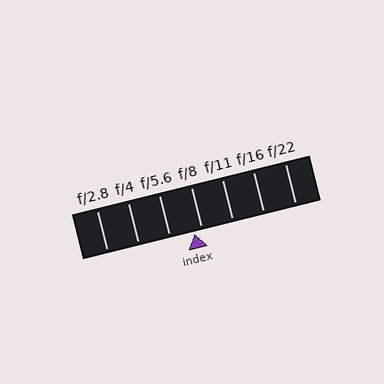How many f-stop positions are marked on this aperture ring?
There are 7 f-stop positions marked.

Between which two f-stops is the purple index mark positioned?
The index mark is between f/5.6 and f/8.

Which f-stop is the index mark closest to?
The index mark is closest to f/8.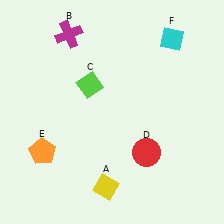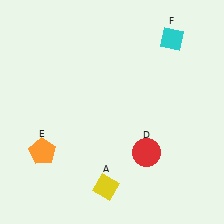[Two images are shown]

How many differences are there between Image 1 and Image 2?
There are 2 differences between the two images.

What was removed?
The lime diamond (C), the magenta cross (B) were removed in Image 2.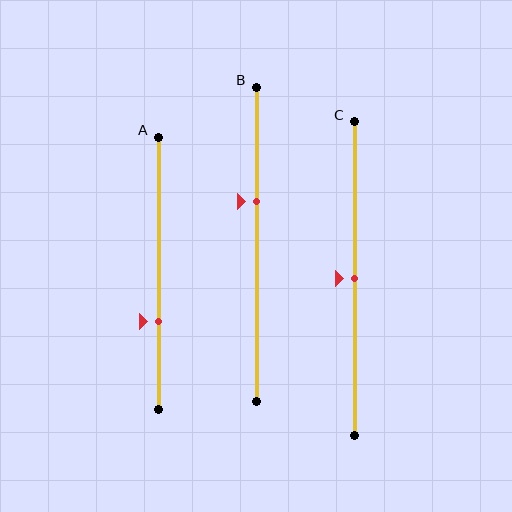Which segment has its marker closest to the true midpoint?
Segment C has its marker closest to the true midpoint.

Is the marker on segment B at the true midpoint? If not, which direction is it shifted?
No, the marker on segment B is shifted upward by about 14% of the segment length.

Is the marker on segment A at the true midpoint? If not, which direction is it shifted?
No, the marker on segment A is shifted downward by about 18% of the segment length.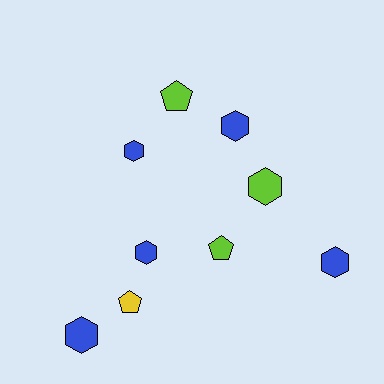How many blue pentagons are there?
There are no blue pentagons.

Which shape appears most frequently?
Hexagon, with 6 objects.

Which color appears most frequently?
Blue, with 5 objects.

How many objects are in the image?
There are 9 objects.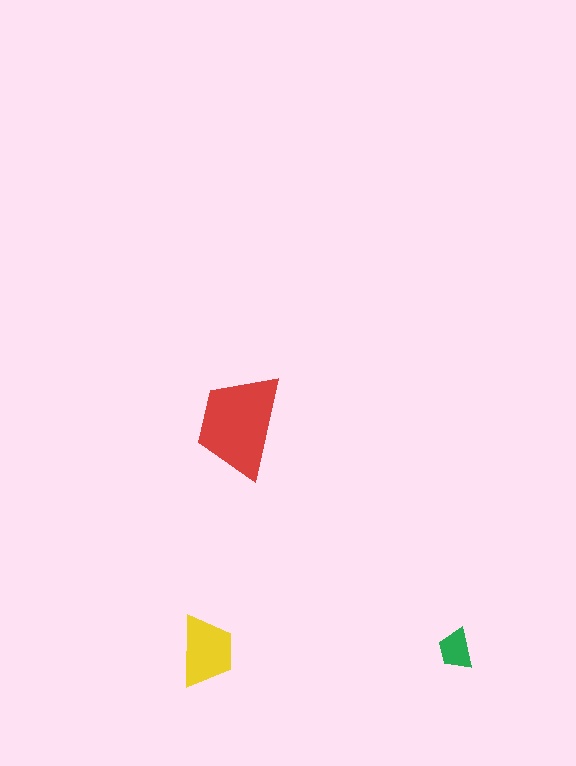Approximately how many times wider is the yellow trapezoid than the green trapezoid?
About 1.5 times wider.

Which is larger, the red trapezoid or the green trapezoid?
The red one.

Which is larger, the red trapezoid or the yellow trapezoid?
The red one.